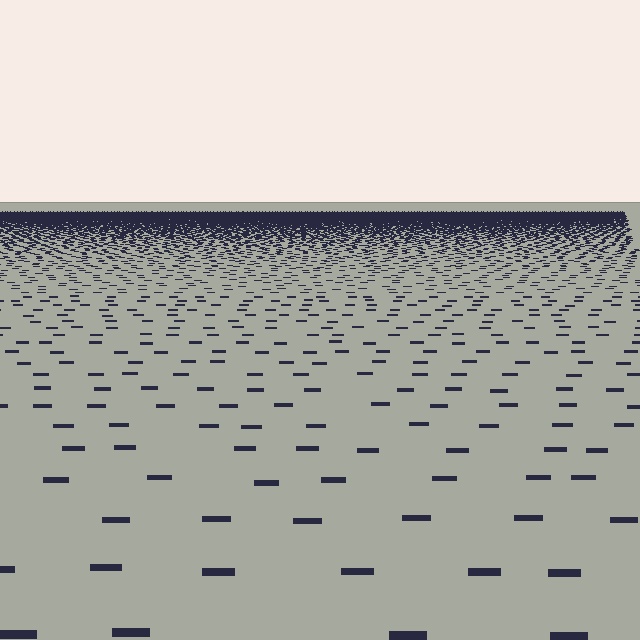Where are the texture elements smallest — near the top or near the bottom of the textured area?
Near the top.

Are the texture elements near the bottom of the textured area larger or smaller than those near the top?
Larger. Near the bottom, elements are closer to the viewer and appear at a bigger on-screen size.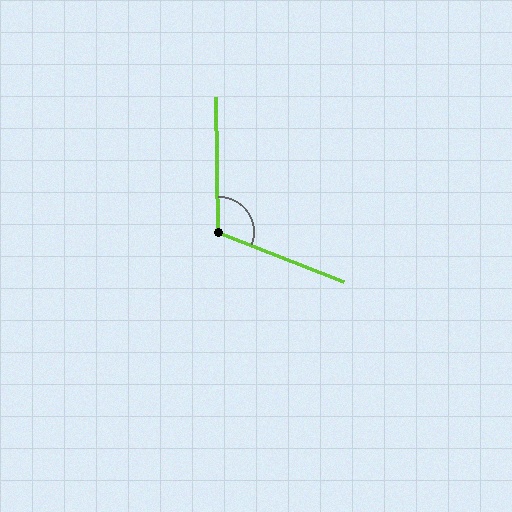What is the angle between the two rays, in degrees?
Approximately 113 degrees.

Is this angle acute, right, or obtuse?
It is obtuse.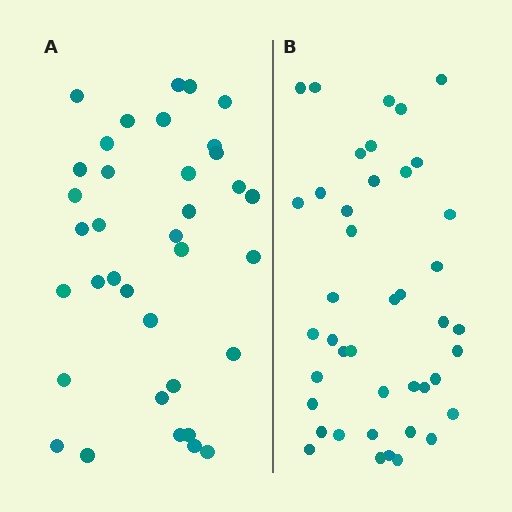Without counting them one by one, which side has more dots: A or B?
Region B (the right region) has more dots.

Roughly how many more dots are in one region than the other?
Region B has about 6 more dots than region A.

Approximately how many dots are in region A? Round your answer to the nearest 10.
About 40 dots. (The exact count is 36, which rounds to 40.)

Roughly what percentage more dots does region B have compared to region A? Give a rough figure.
About 15% more.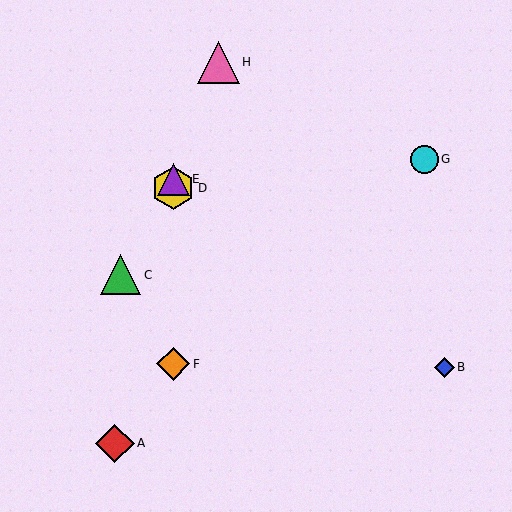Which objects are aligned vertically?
Objects D, E, F are aligned vertically.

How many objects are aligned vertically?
3 objects (D, E, F) are aligned vertically.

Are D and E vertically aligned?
Yes, both are at x≈173.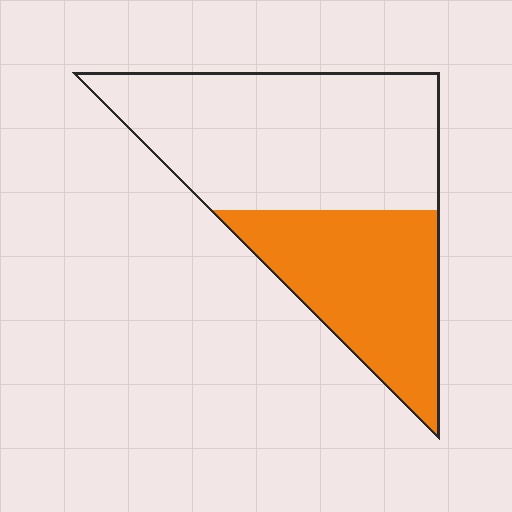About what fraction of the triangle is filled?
About two fifths (2/5).